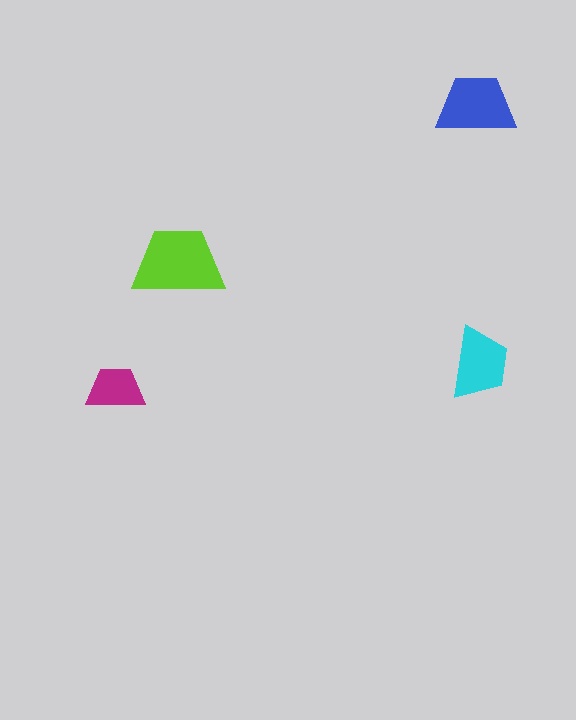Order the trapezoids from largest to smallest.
the lime one, the blue one, the cyan one, the magenta one.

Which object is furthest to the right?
The cyan trapezoid is rightmost.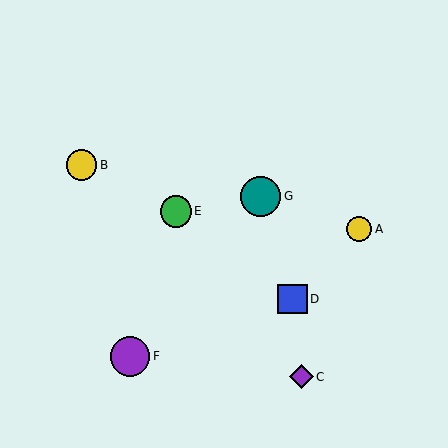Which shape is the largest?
The teal circle (labeled G) is the largest.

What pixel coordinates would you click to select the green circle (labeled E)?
Click at (176, 211) to select the green circle E.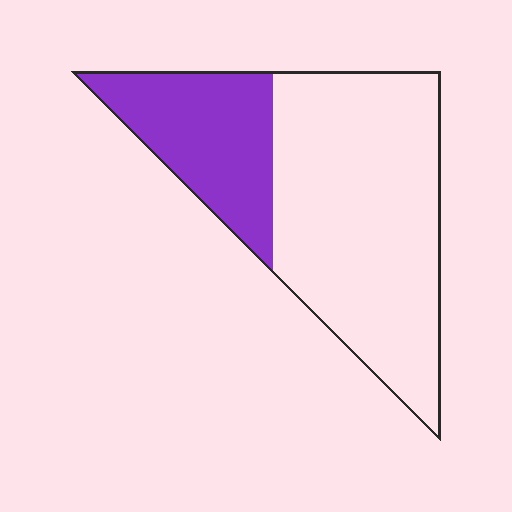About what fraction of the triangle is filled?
About one third (1/3).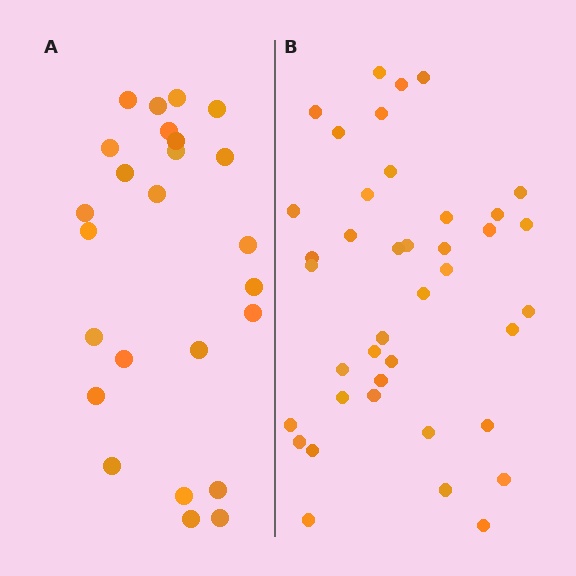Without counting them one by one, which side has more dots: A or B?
Region B (the right region) has more dots.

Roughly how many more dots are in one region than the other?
Region B has approximately 15 more dots than region A.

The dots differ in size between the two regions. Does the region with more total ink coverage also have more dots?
No. Region A has more total ink coverage because its dots are larger, but region B actually contains more individual dots. Total area can be misleading — the number of items is what matters here.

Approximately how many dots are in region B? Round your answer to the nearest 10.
About 40 dots.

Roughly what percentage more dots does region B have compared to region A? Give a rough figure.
About 60% more.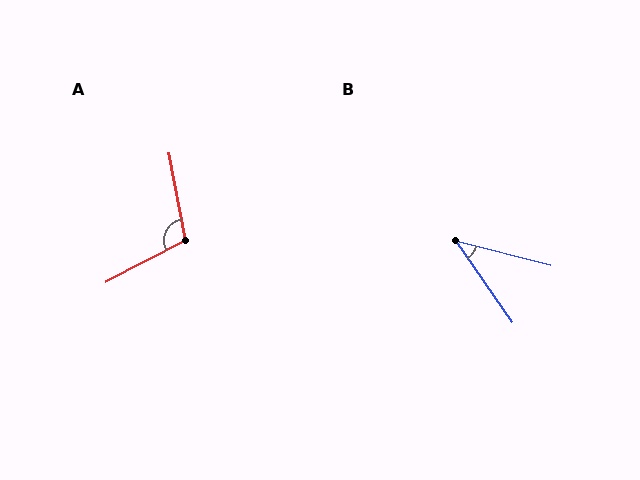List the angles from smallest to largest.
B (41°), A (107°).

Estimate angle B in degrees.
Approximately 41 degrees.